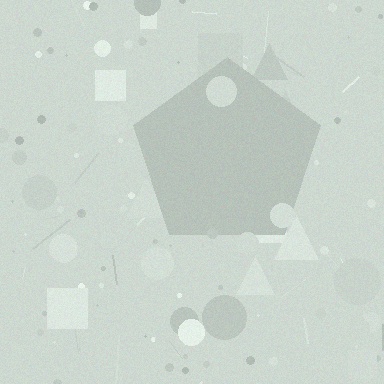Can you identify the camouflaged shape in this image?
The camouflaged shape is a pentagon.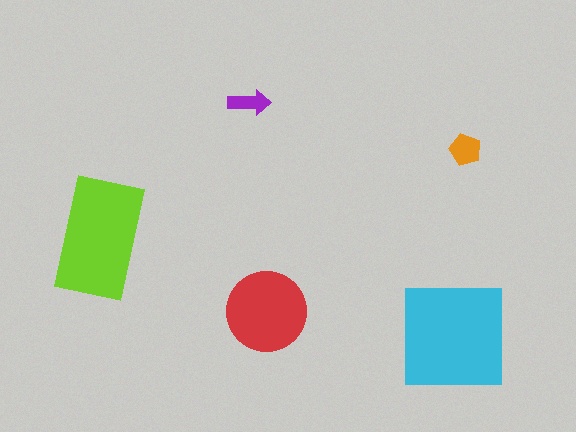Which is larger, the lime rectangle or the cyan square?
The cyan square.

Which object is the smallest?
The purple arrow.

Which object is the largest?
The cyan square.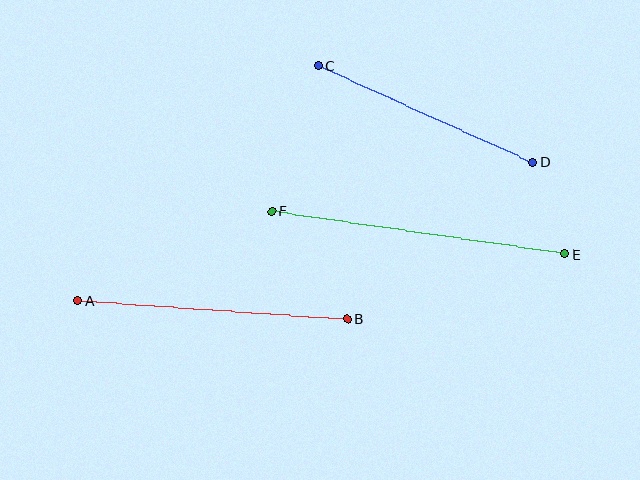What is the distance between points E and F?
The distance is approximately 296 pixels.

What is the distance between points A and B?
The distance is approximately 270 pixels.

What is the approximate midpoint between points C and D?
The midpoint is at approximately (426, 114) pixels.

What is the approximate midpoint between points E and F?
The midpoint is at approximately (418, 233) pixels.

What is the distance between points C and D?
The distance is approximately 236 pixels.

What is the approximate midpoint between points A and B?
The midpoint is at approximately (212, 310) pixels.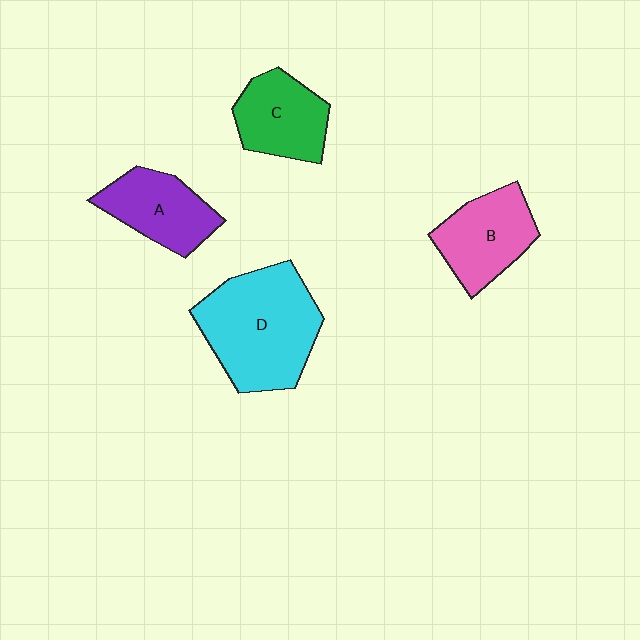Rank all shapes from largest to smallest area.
From largest to smallest: D (cyan), B (pink), C (green), A (purple).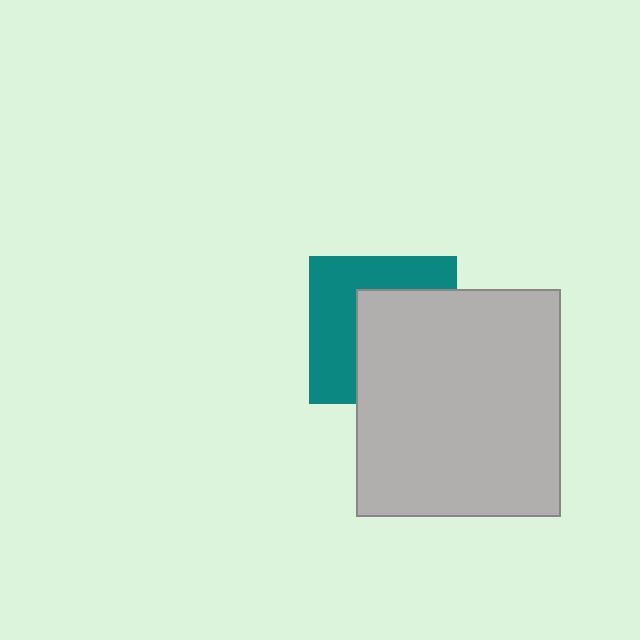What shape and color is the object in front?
The object in front is a light gray rectangle.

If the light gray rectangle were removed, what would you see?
You would see the complete teal square.